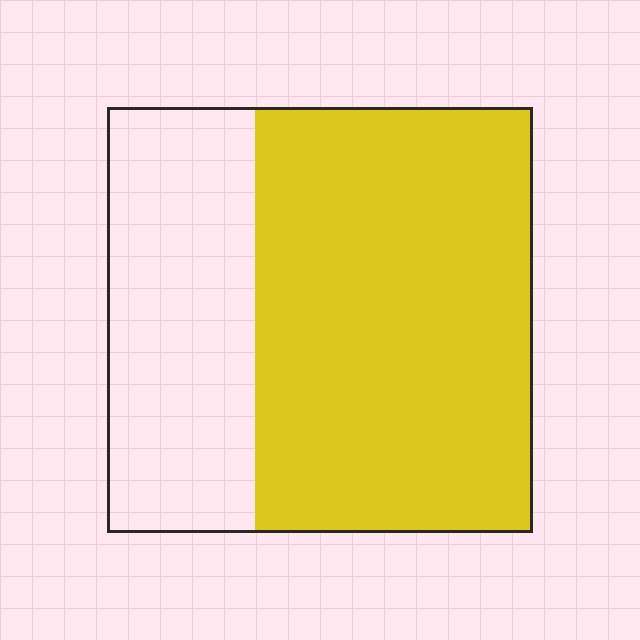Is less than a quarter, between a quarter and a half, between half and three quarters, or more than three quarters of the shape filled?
Between half and three quarters.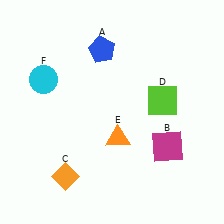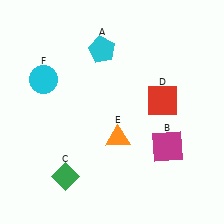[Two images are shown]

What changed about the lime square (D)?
In Image 1, D is lime. In Image 2, it changed to red.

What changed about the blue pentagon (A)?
In Image 1, A is blue. In Image 2, it changed to cyan.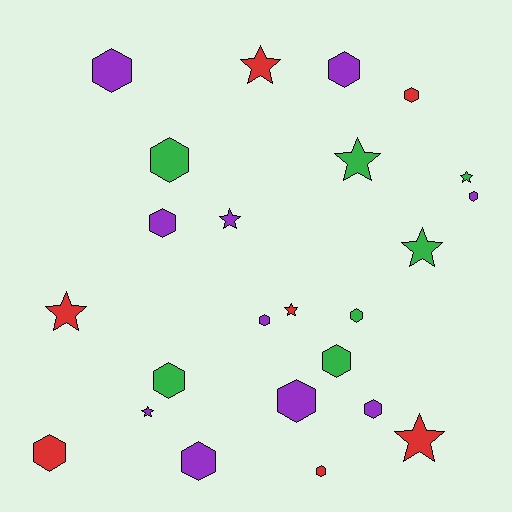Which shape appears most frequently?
Hexagon, with 15 objects.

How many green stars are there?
There are 3 green stars.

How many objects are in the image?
There are 24 objects.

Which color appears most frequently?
Purple, with 10 objects.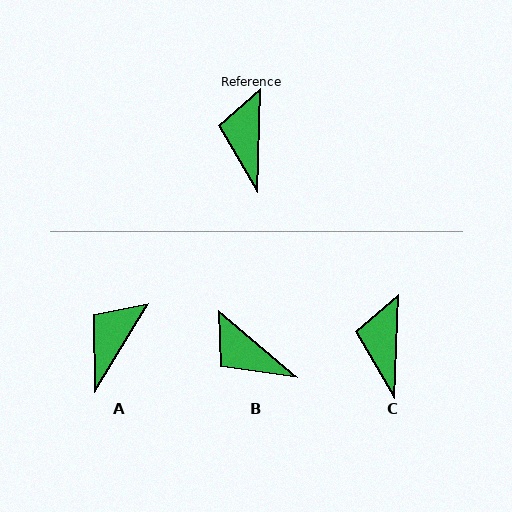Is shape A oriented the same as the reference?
No, it is off by about 29 degrees.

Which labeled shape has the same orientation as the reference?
C.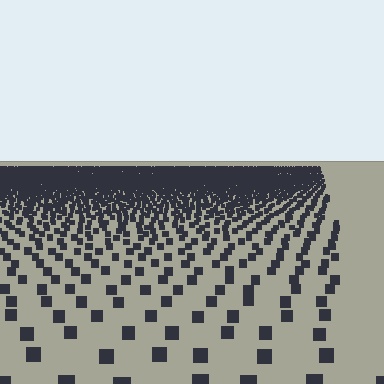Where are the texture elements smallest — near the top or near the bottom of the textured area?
Near the top.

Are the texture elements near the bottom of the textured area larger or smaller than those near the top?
Larger. Near the bottom, elements are closer to the viewer and appear at a bigger on-screen size.